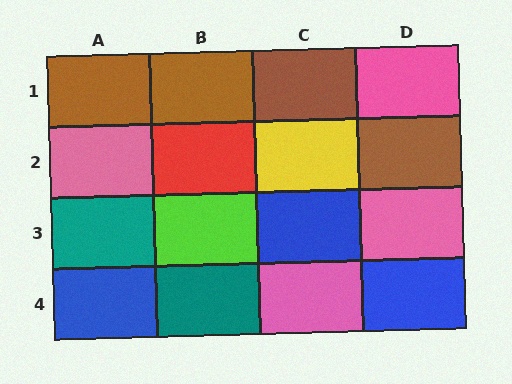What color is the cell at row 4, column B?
Teal.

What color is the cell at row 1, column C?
Brown.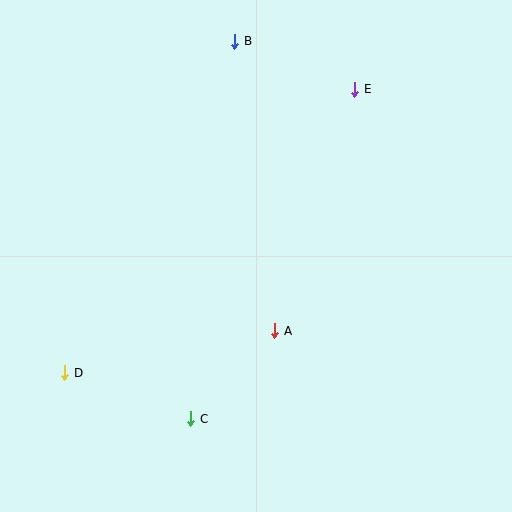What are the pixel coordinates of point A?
Point A is at (275, 331).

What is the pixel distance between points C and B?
The distance between C and B is 380 pixels.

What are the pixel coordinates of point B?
Point B is at (235, 41).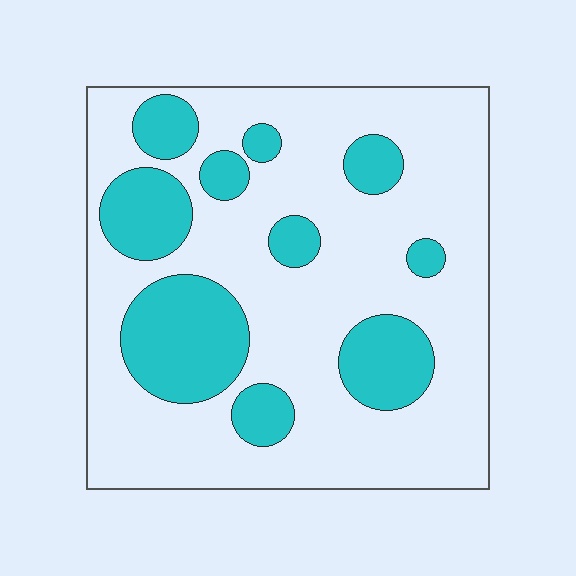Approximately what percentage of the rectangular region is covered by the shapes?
Approximately 25%.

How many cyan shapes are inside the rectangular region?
10.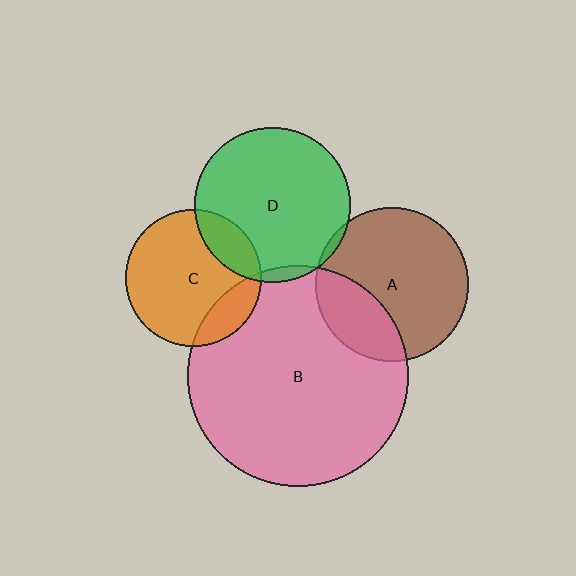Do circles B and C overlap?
Yes.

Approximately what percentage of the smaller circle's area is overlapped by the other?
Approximately 15%.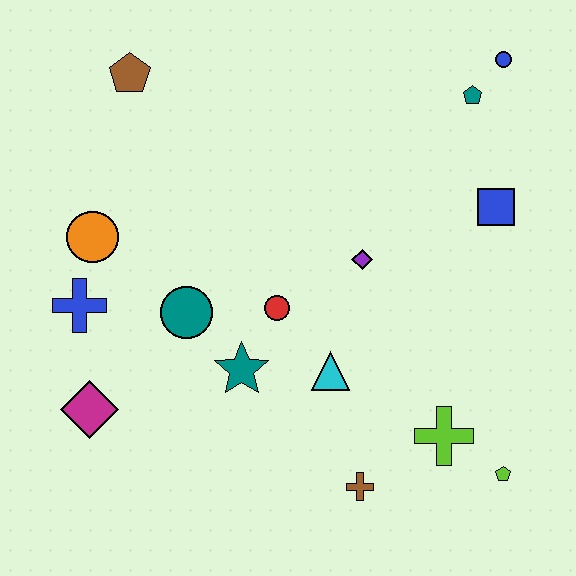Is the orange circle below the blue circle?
Yes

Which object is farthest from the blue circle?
The magenta diamond is farthest from the blue circle.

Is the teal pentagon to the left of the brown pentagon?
No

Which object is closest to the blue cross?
The orange circle is closest to the blue cross.